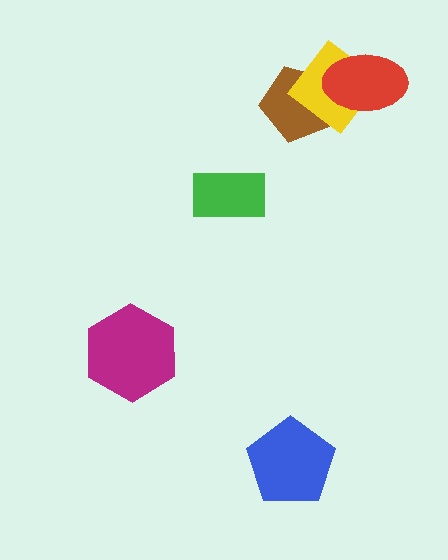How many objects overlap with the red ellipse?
2 objects overlap with the red ellipse.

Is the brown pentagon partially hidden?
Yes, it is partially covered by another shape.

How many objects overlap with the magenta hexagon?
0 objects overlap with the magenta hexagon.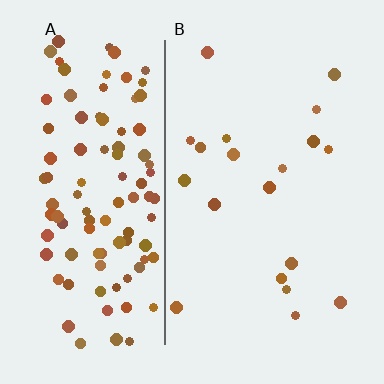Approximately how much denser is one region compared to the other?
Approximately 5.7× — region A over region B.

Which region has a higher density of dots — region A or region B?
A (the left).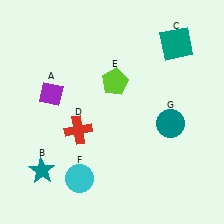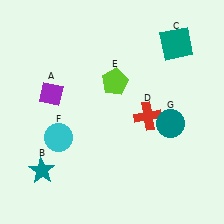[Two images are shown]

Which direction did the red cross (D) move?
The red cross (D) moved right.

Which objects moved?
The objects that moved are: the red cross (D), the cyan circle (F).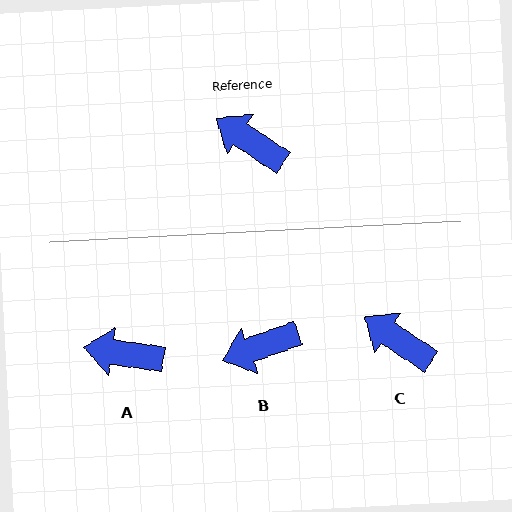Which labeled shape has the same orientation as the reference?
C.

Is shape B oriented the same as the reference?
No, it is off by about 54 degrees.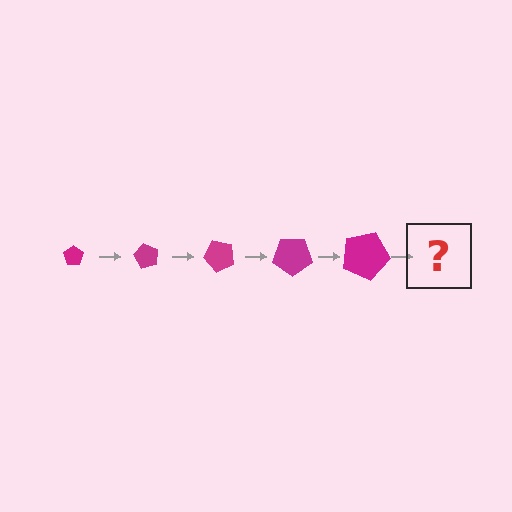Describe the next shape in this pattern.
It should be a pentagon, larger than the previous one and rotated 300 degrees from the start.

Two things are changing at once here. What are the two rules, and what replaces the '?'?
The two rules are that the pentagon grows larger each step and it rotates 60 degrees each step. The '?' should be a pentagon, larger than the previous one and rotated 300 degrees from the start.